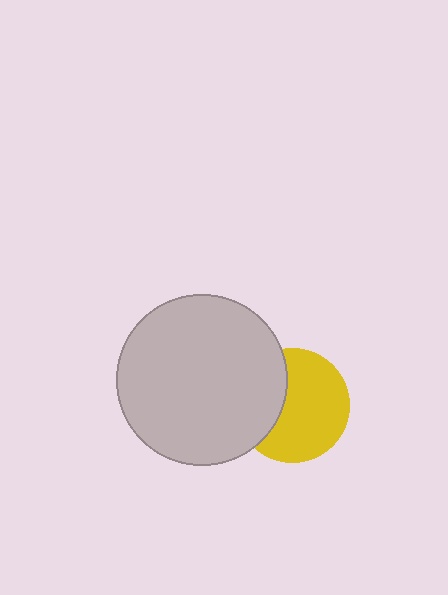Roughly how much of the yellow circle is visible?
Most of it is visible (roughly 65%).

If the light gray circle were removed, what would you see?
You would see the complete yellow circle.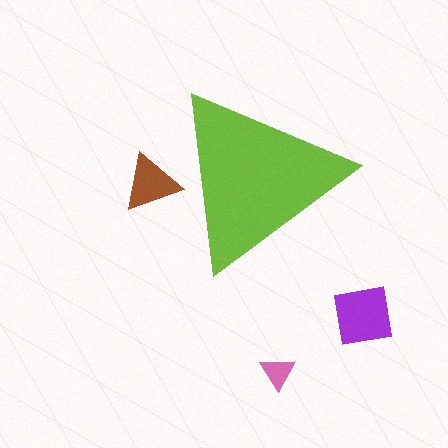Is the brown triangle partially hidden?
Yes, the brown triangle is partially hidden behind the lime triangle.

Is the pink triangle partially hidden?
No, the pink triangle is fully visible.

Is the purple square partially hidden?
No, the purple square is fully visible.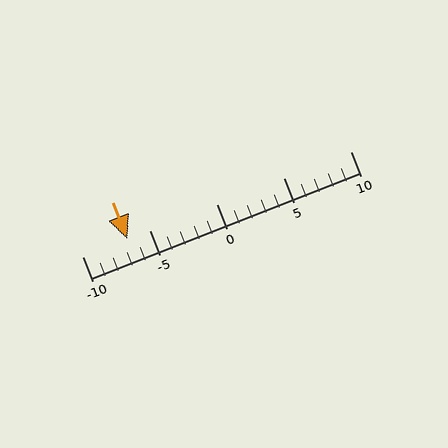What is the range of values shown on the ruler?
The ruler shows values from -10 to 10.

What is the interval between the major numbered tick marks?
The major tick marks are spaced 5 units apart.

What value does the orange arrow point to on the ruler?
The orange arrow points to approximately -7.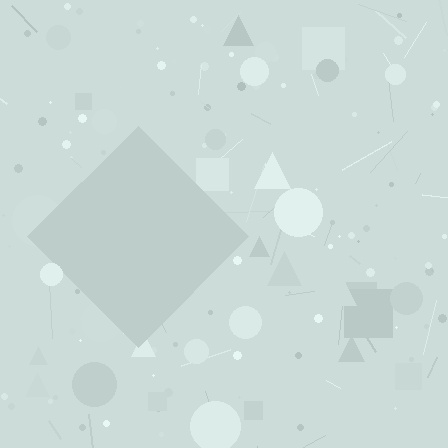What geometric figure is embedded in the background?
A diamond is embedded in the background.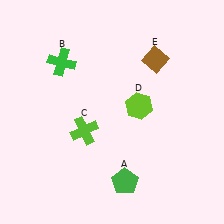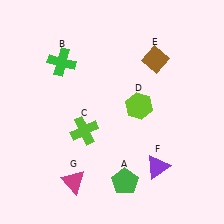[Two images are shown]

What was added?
A purple triangle (F), a magenta triangle (G) were added in Image 2.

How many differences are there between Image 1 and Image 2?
There are 2 differences between the two images.